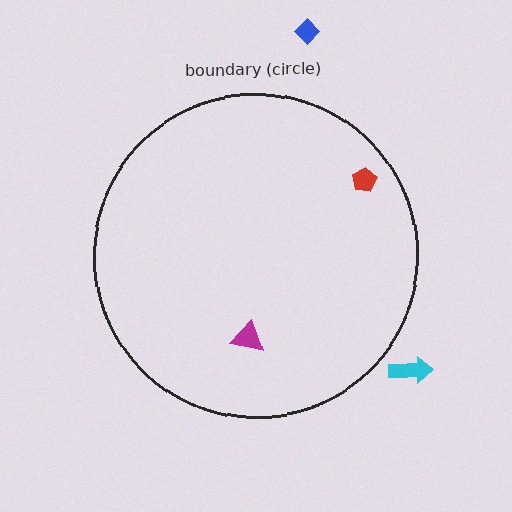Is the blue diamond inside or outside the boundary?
Outside.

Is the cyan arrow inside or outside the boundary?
Outside.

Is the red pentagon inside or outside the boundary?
Inside.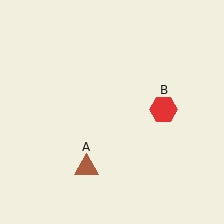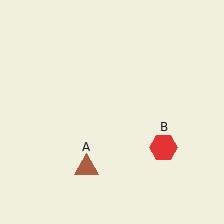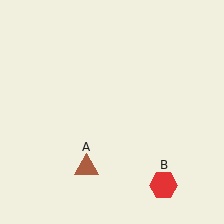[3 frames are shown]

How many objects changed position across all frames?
1 object changed position: red hexagon (object B).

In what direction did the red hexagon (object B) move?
The red hexagon (object B) moved down.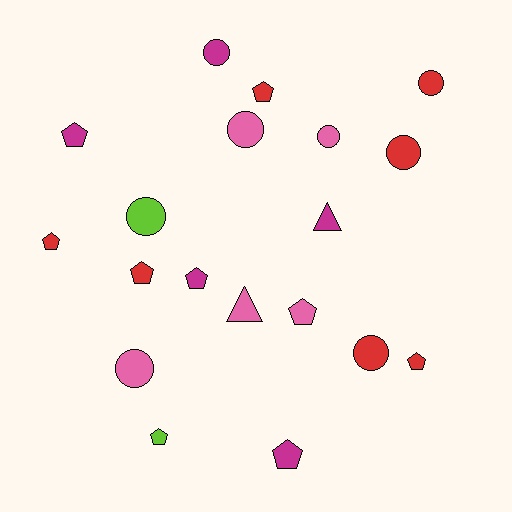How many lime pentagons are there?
There is 1 lime pentagon.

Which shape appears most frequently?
Pentagon, with 9 objects.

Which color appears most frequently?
Red, with 7 objects.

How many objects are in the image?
There are 19 objects.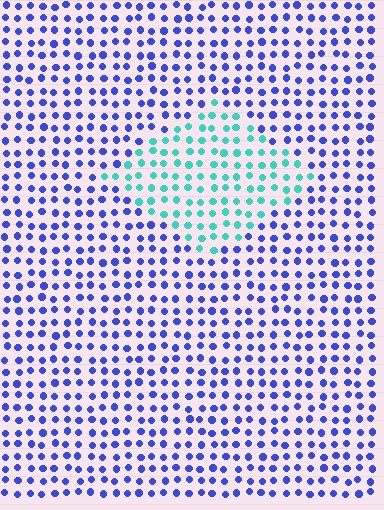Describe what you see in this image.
The image is filled with small blue elements in a uniform arrangement. A diamond-shaped region is visible where the elements are tinted to a slightly different hue, forming a subtle color boundary.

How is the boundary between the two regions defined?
The boundary is defined purely by a slight shift in hue (about 63 degrees). Spacing, size, and orientation are identical on both sides.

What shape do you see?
I see a diamond.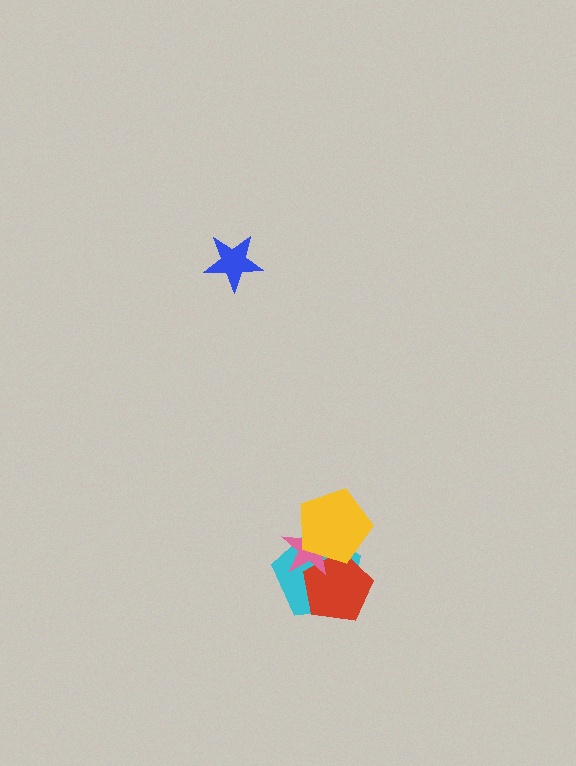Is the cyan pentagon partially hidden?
Yes, it is partially covered by another shape.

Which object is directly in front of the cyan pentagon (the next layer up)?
The red pentagon is directly in front of the cyan pentagon.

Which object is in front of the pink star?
The yellow pentagon is in front of the pink star.